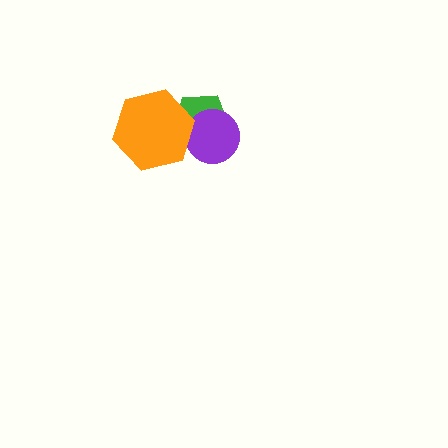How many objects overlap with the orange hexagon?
2 objects overlap with the orange hexagon.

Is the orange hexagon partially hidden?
No, no other shape covers it.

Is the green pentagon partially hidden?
Yes, it is partially covered by another shape.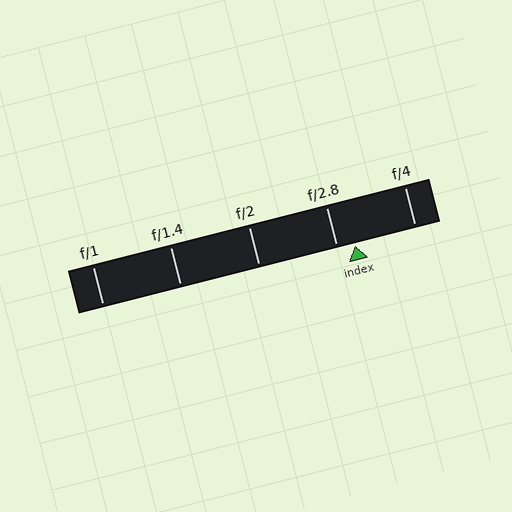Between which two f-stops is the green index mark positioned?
The index mark is between f/2.8 and f/4.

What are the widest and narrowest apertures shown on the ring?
The widest aperture shown is f/1 and the narrowest is f/4.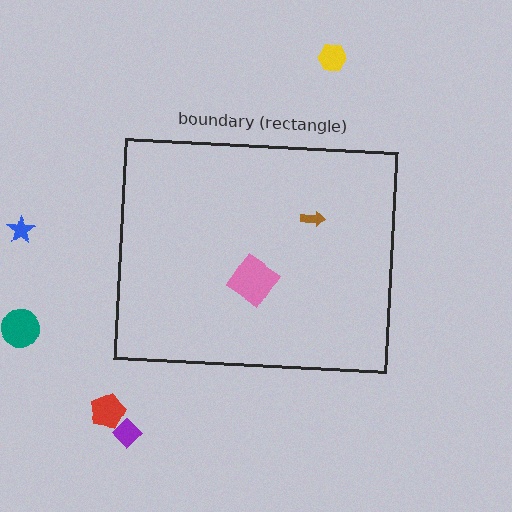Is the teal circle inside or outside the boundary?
Outside.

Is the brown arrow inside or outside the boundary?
Inside.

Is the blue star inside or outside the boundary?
Outside.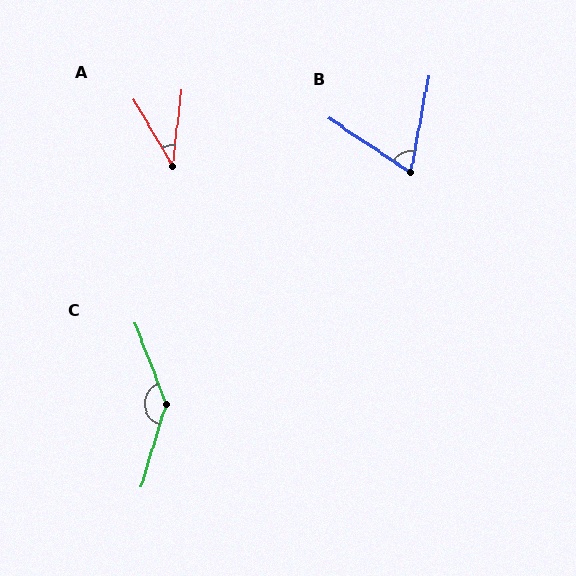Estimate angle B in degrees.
Approximately 67 degrees.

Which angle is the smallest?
A, at approximately 37 degrees.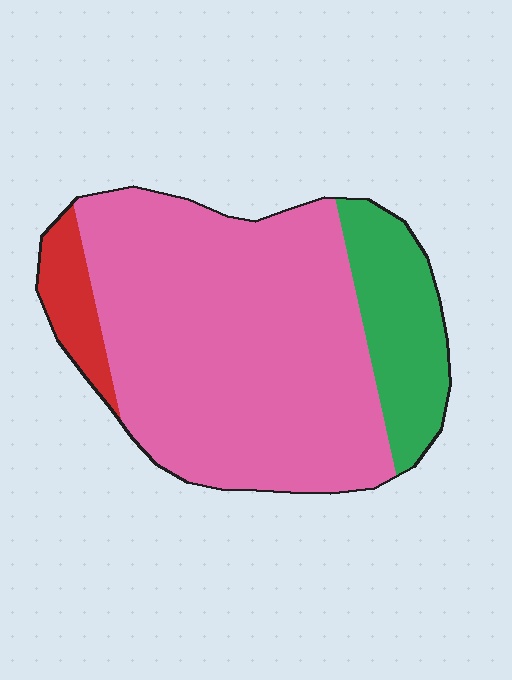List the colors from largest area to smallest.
From largest to smallest: pink, green, red.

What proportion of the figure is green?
Green covers 18% of the figure.